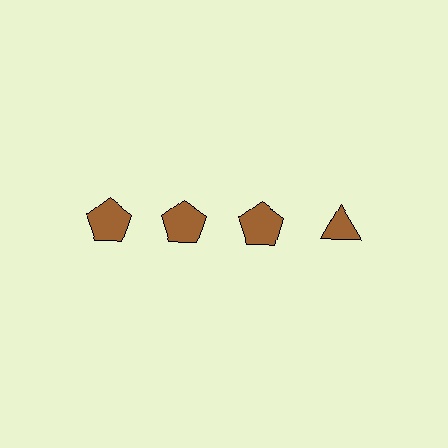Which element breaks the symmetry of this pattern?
The brown triangle in the top row, second from right column breaks the symmetry. All other shapes are brown pentagons.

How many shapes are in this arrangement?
There are 4 shapes arranged in a grid pattern.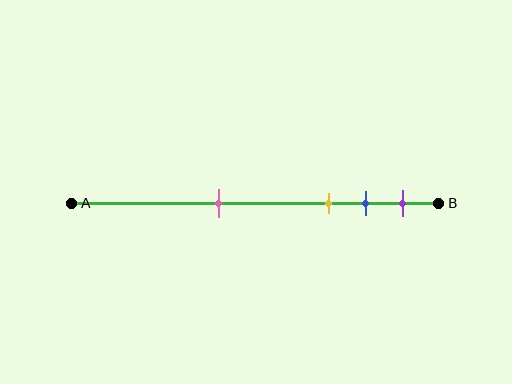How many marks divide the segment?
There are 4 marks dividing the segment.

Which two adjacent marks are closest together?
The blue and purple marks are the closest adjacent pair.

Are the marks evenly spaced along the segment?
No, the marks are not evenly spaced.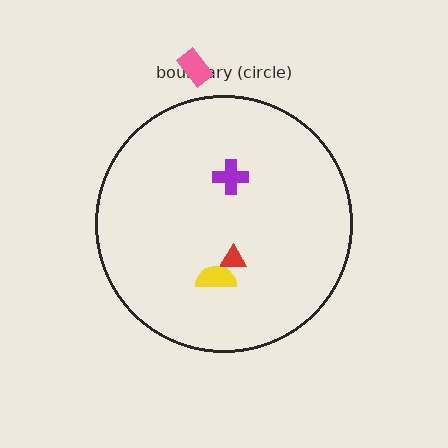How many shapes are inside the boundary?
3 inside, 1 outside.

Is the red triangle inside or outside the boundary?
Inside.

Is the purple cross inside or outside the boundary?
Inside.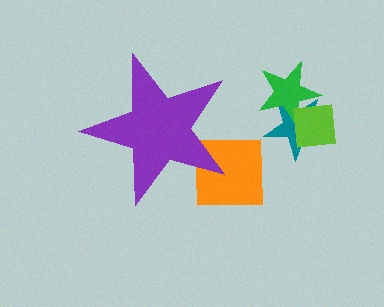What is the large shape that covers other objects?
A purple star.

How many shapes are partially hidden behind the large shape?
1 shape is partially hidden.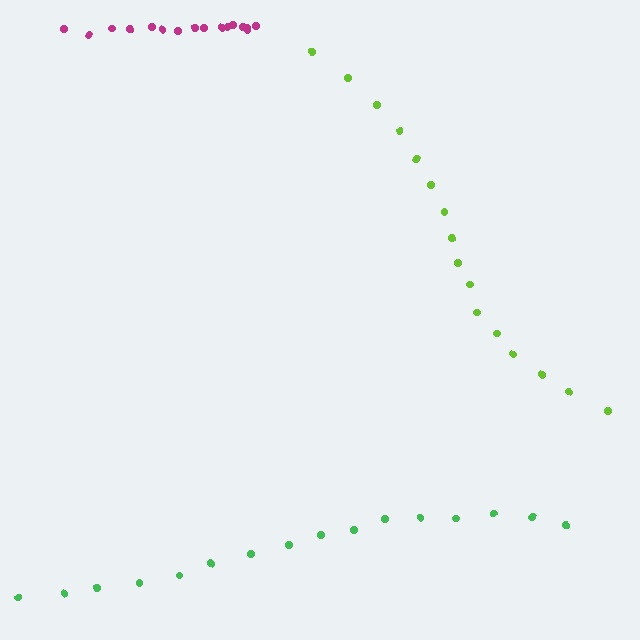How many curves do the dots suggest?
There are 3 distinct paths.